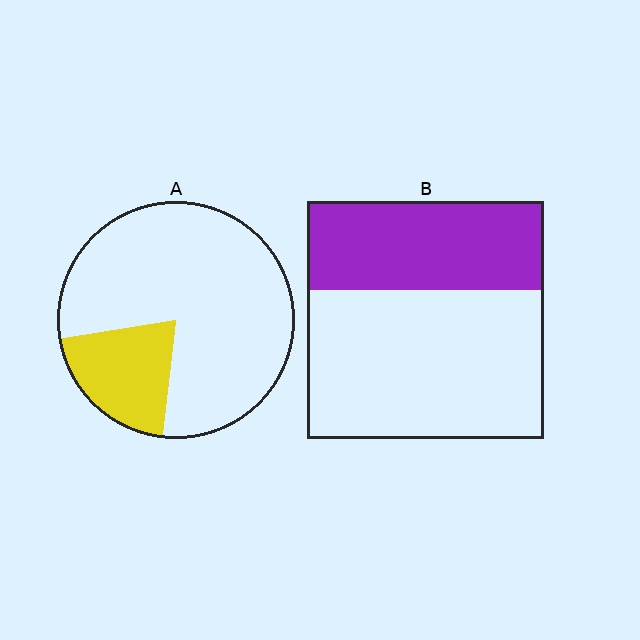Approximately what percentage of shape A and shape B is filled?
A is approximately 20% and B is approximately 35%.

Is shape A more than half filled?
No.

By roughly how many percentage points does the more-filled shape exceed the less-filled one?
By roughly 15 percentage points (B over A).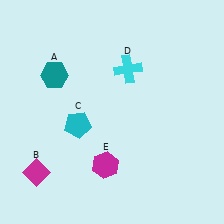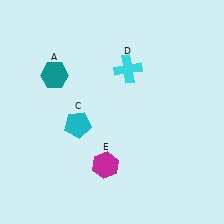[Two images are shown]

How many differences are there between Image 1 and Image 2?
There is 1 difference between the two images.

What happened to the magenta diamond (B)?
The magenta diamond (B) was removed in Image 2. It was in the bottom-left area of Image 1.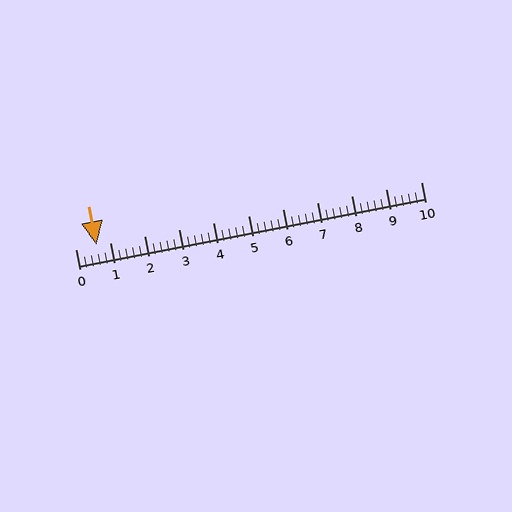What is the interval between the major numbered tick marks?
The major tick marks are spaced 1 units apart.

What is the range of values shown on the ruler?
The ruler shows values from 0 to 10.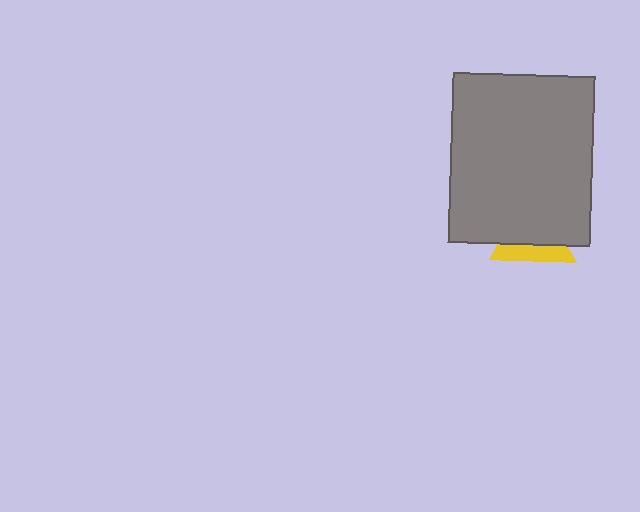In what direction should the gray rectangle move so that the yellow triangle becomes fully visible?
The gray rectangle should move up. That is the shortest direction to clear the overlap and leave the yellow triangle fully visible.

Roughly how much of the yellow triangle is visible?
A small part of it is visible (roughly 37%).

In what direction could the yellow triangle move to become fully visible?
The yellow triangle could move down. That would shift it out from behind the gray rectangle entirely.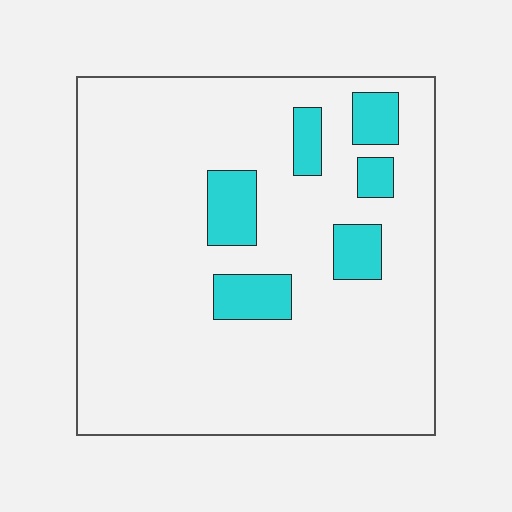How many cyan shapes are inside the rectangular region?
6.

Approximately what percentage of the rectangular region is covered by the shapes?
Approximately 10%.